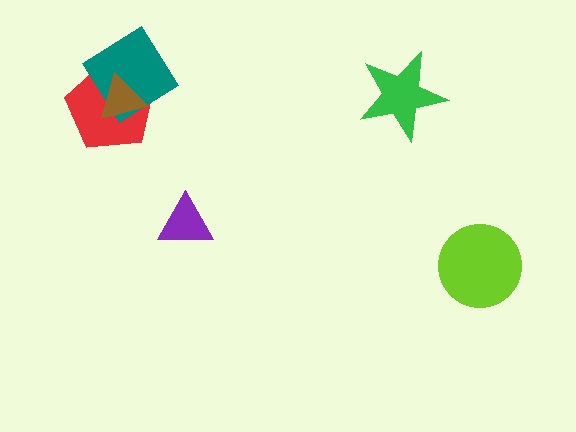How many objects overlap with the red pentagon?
2 objects overlap with the red pentagon.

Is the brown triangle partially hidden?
No, no other shape covers it.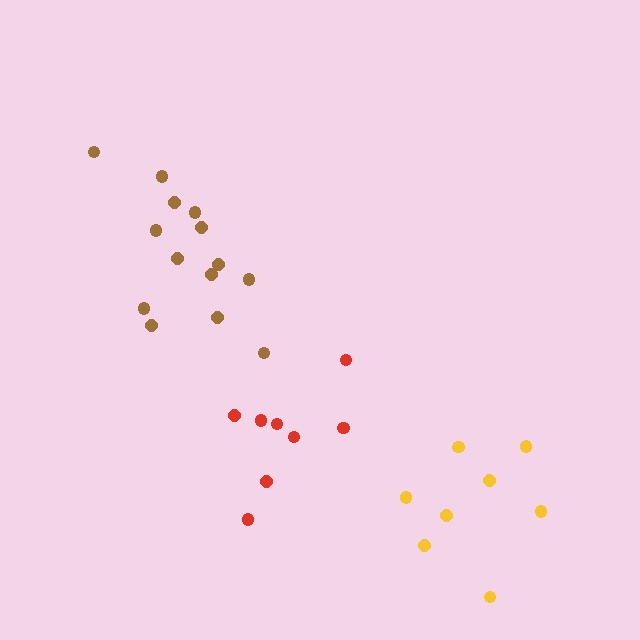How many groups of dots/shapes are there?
There are 3 groups.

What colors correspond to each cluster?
The clusters are colored: brown, yellow, red.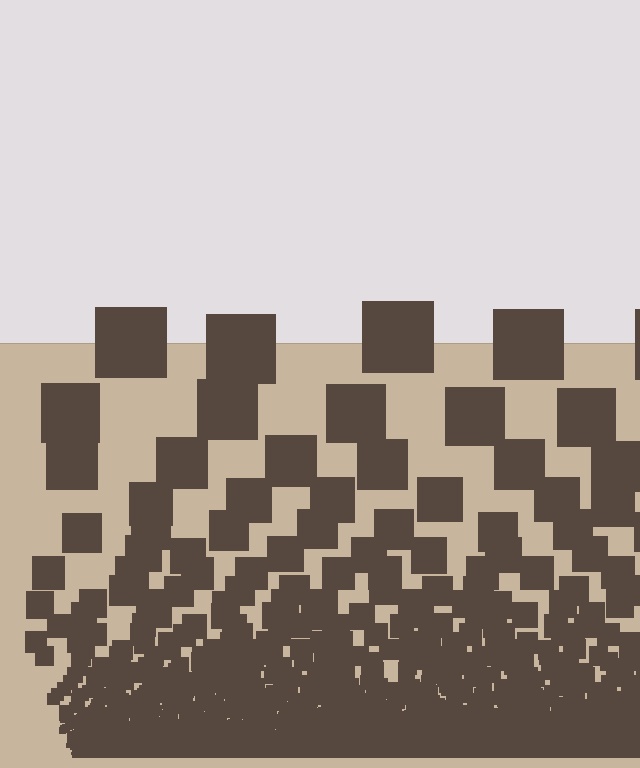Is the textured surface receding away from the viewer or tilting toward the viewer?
The surface appears to tilt toward the viewer. Texture elements get larger and sparser toward the top.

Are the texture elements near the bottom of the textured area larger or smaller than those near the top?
Smaller. The gradient is inverted — elements near the bottom are smaller and denser.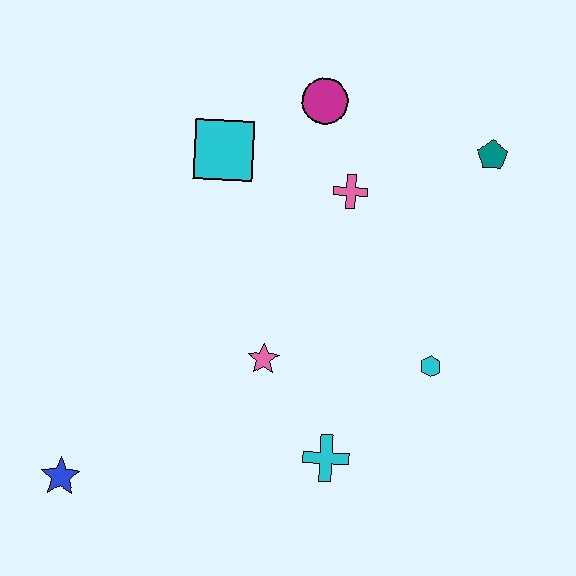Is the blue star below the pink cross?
Yes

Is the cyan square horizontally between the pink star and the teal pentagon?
No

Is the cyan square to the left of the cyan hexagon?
Yes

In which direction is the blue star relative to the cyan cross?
The blue star is to the left of the cyan cross.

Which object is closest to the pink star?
The cyan cross is closest to the pink star.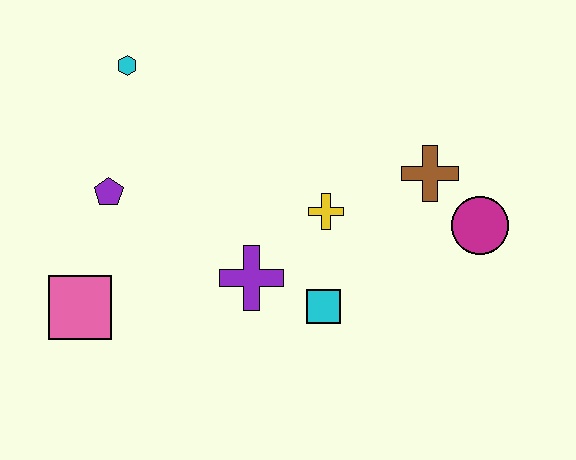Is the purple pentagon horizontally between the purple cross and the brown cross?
No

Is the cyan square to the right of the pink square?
Yes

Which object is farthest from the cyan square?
The cyan hexagon is farthest from the cyan square.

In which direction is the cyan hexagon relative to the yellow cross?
The cyan hexagon is to the left of the yellow cross.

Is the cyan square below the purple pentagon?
Yes